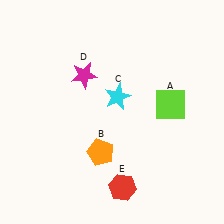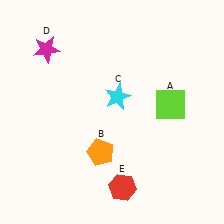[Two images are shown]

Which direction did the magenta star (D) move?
The magenta star (D) moved left.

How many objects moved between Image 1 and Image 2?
1 object moved between the two images.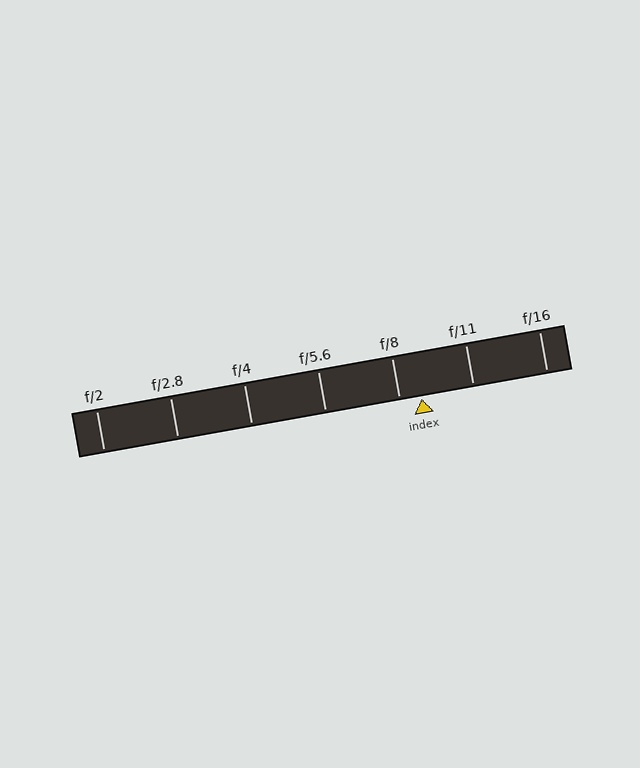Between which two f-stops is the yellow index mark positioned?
The index mark is between f/8 and f/11.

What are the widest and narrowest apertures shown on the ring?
The widest aperture shown is f/2 and the narrowest is f/16.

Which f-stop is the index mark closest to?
The index mark is closest to f/8.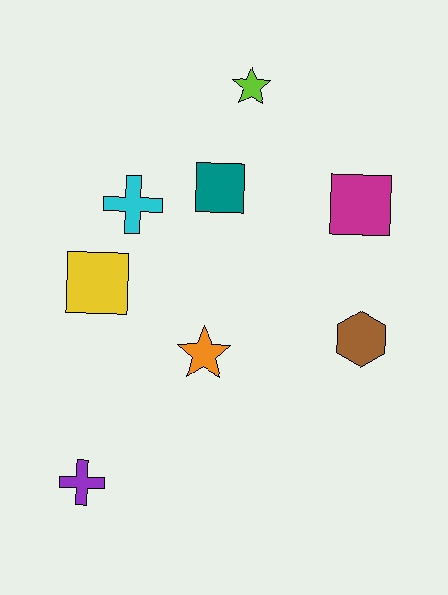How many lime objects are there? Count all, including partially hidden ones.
There is 1 lime object.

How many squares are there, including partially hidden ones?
There are 3 squares.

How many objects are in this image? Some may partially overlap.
There are 8 objects.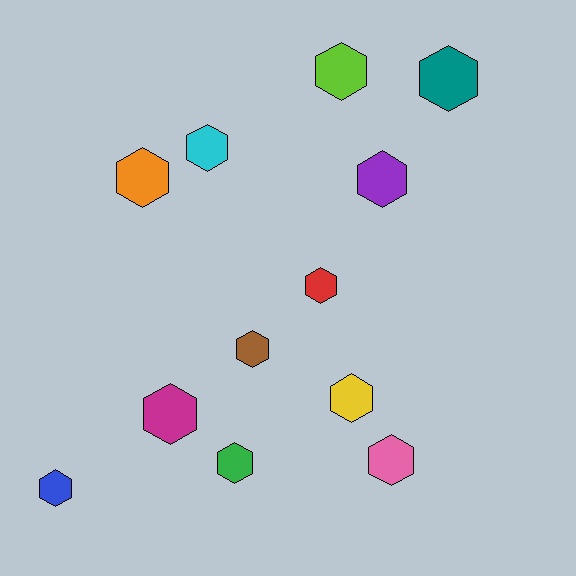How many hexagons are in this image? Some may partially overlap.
There are 12 hexagons.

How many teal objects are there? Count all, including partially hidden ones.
There is 1 teal object.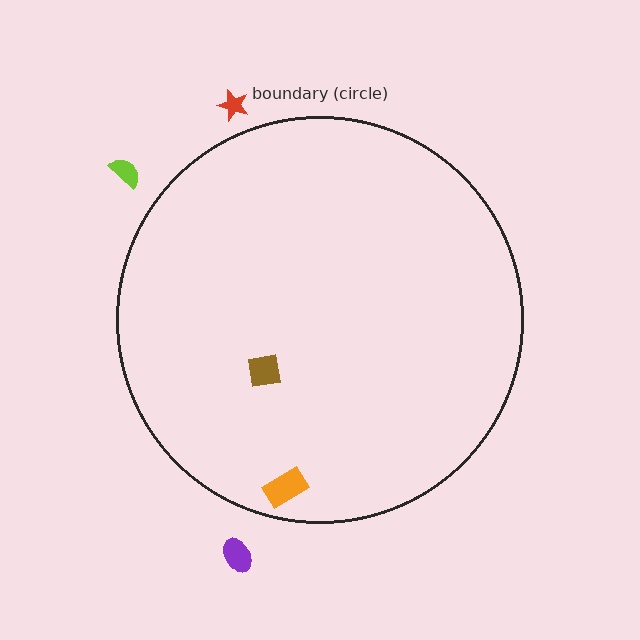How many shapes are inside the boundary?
2 inside, 3 outside.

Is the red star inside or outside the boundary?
Outside.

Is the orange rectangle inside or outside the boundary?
Inside.